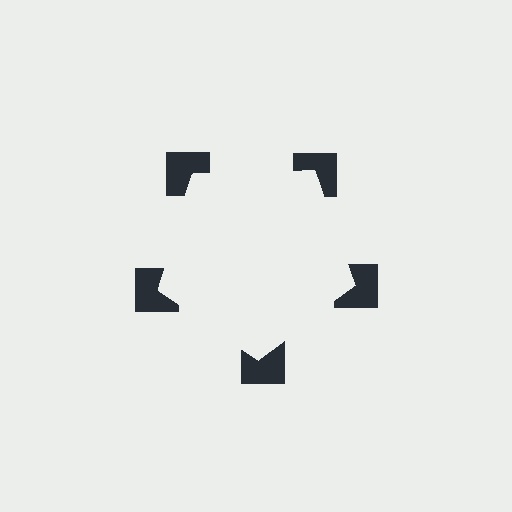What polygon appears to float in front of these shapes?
An illusory pentagon — its edges are inferred from the aligned wedge cuts in the notched squares, not physically drawn.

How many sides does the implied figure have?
5 sides.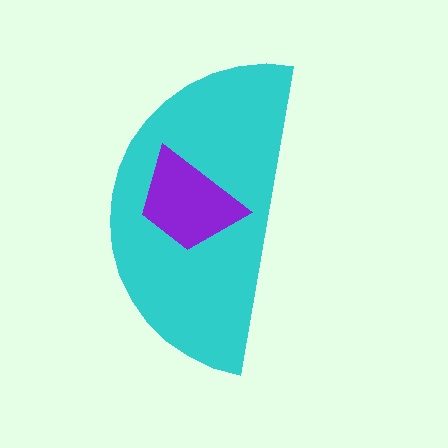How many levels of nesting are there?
2.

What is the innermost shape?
The purple trapezoid.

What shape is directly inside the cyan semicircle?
The purple trapezoid.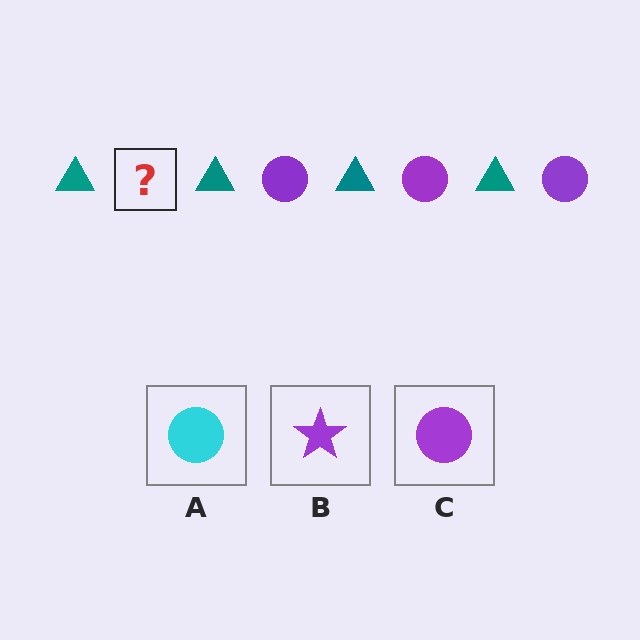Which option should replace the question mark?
Option C.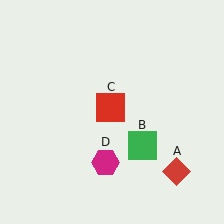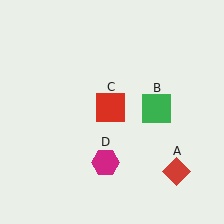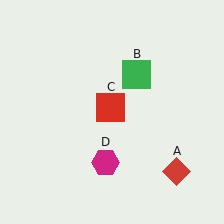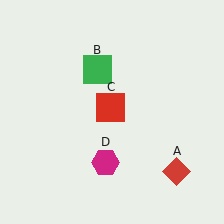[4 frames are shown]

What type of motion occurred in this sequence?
The green square (object B) rotated counterclockwise around the center of the scene.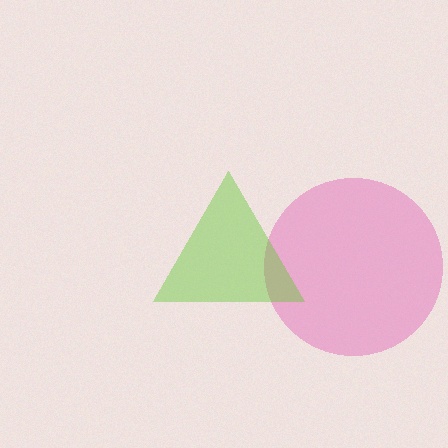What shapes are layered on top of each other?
The layered shapes are: a pink circle, a lime triangle.